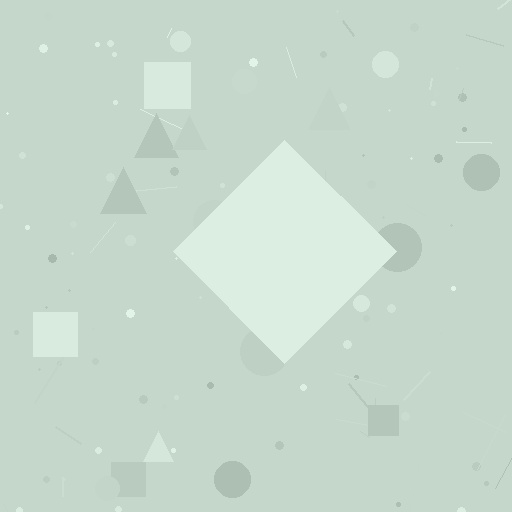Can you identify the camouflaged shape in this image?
The camouflaged shape is a diamond.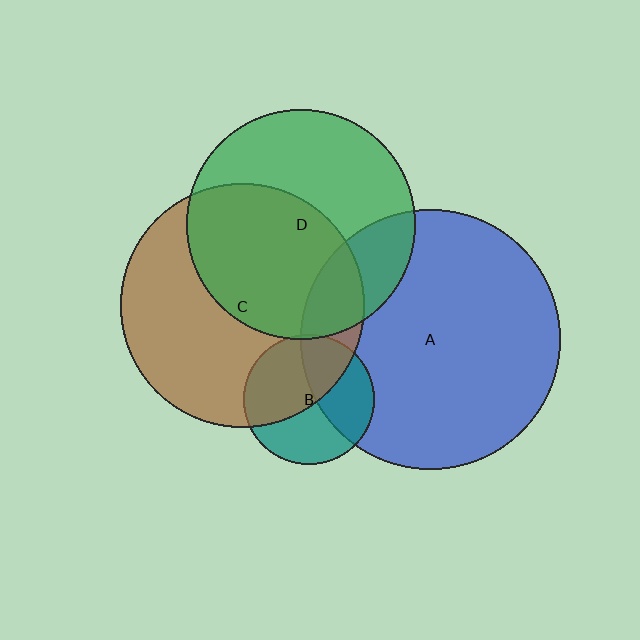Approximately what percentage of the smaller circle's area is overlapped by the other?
Approximately 40%.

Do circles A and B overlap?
Yes.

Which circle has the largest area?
Circle A (blue).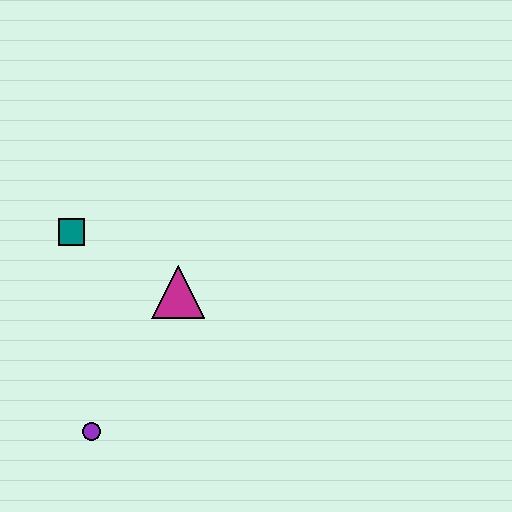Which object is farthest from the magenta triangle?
The purple circle is farthest from the magenta triangle.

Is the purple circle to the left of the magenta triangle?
Yes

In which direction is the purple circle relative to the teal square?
The purple circle is below the teal square.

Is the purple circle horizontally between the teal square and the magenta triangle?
Yes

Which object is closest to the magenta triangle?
The teal square is closest to the magenta triangle.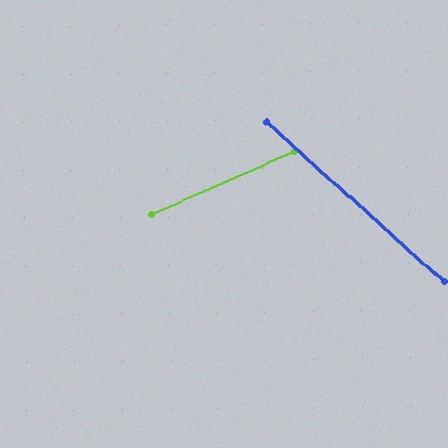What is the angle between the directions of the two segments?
Approximately 66 degrees.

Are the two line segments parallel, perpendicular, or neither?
Neither parallel nor perpendicular — they differ by about 66°.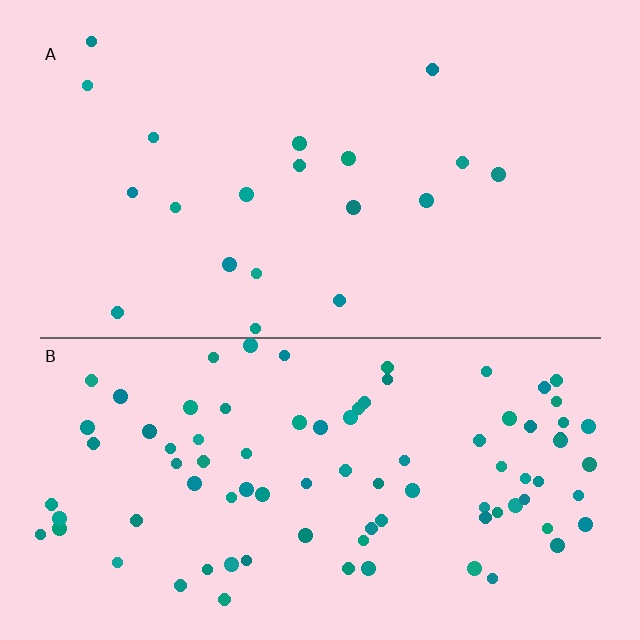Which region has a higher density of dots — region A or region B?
B (the bottom).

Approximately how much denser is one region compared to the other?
Approximately 4.5× — region B over region A.